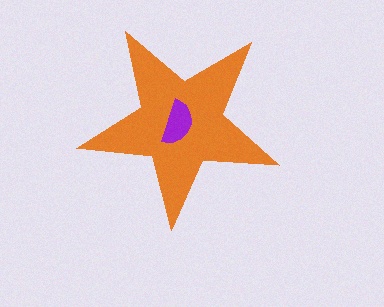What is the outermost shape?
The orange star.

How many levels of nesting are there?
2.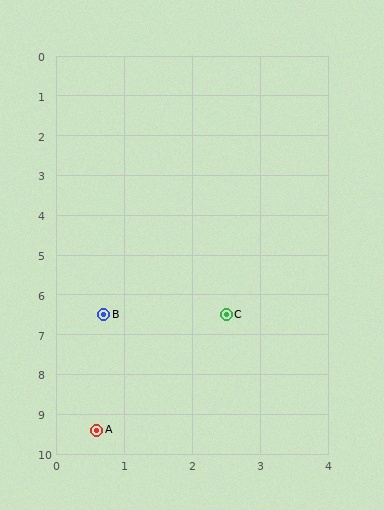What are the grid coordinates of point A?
Point A is at approximately (0.6, 9.4).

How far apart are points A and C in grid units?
Points A and C are about 3.5 grid units apart.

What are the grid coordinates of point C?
Point C is at approximately (2.5, 6.5).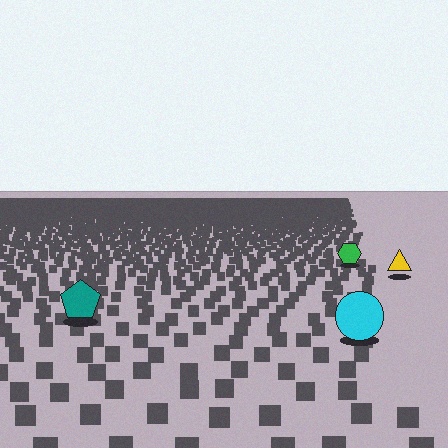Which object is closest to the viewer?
The cyan circle is closest. The texture marks near it are larger and more spread out.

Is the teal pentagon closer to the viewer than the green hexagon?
Yes. The teal pentagon is closer — you can tell from the texture gradient: the ground texture is coarser near it.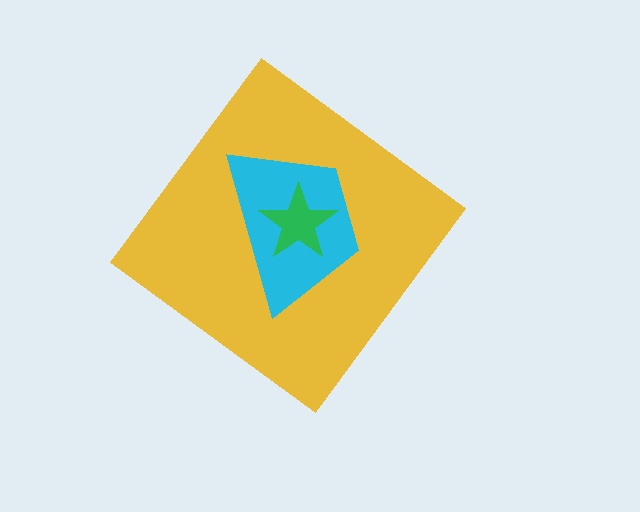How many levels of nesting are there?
3.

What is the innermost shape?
The green star.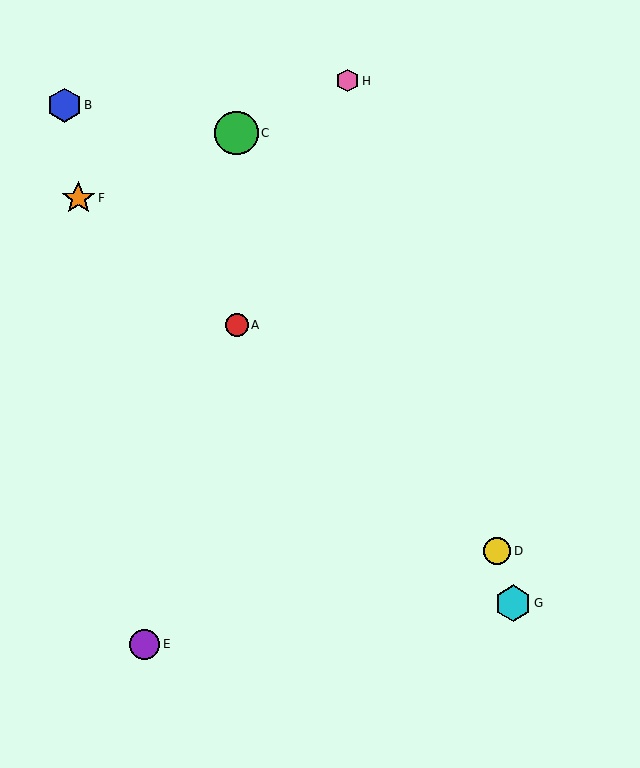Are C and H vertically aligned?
No, C is at x≈237 and H is at x≈348.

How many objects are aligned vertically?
2 objects (A, C) are aligned vertically.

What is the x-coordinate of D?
Object D is at x≈497.